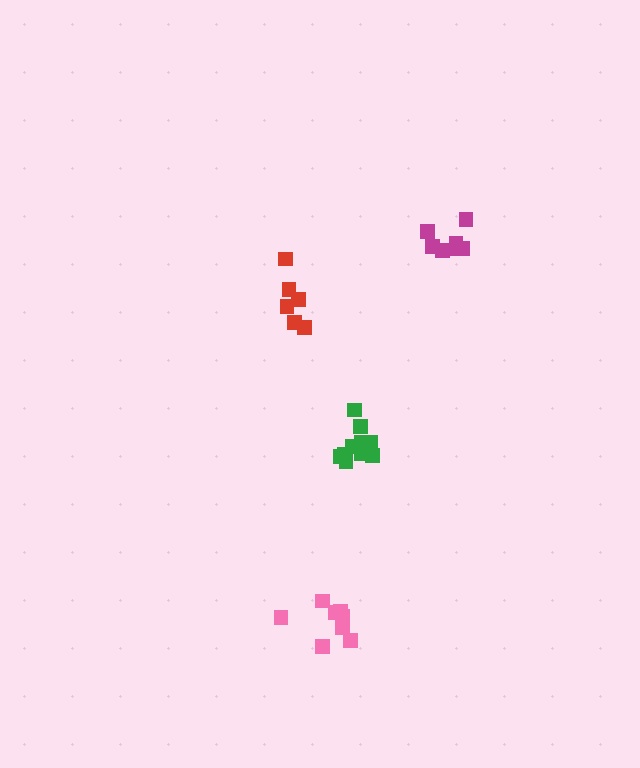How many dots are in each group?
Group 1: 6 dots, Group 2: 7 dots, Group 3: 9 dots, Group 4: 10 dots (32 total).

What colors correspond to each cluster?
The clusters are colored: red, magenta, pink, green.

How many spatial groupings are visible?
There are 4 spatial groupings.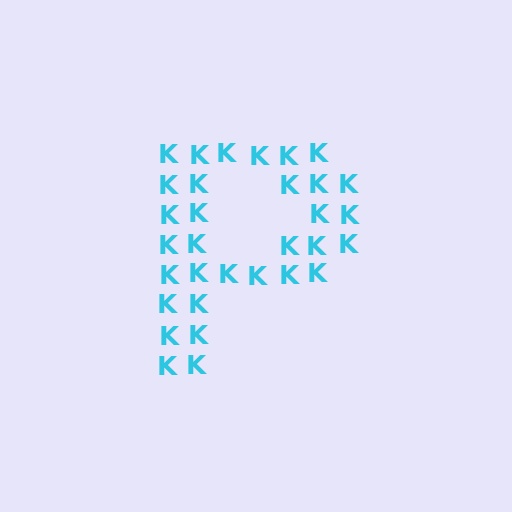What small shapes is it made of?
It is made of small letter K's.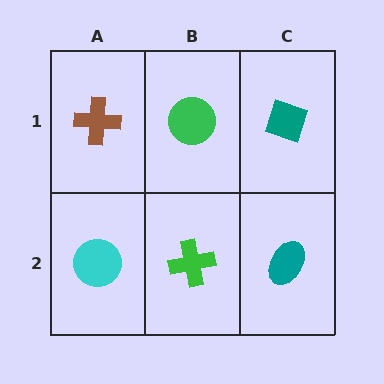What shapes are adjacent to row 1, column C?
A teal ellipse (row 2, column C), a green circle (row 1, column B).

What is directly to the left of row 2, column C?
A green cross.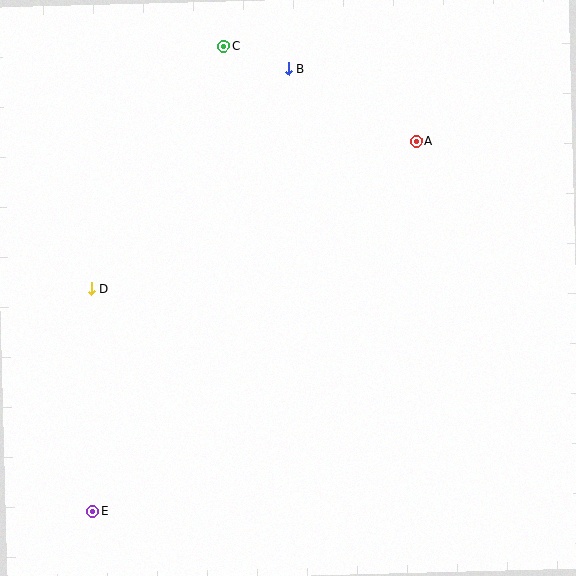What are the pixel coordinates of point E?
Point E is at (92, 511).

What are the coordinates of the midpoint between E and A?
The midpoint between E and A is at (254, 326).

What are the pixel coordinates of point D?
Point D is at (91, 289).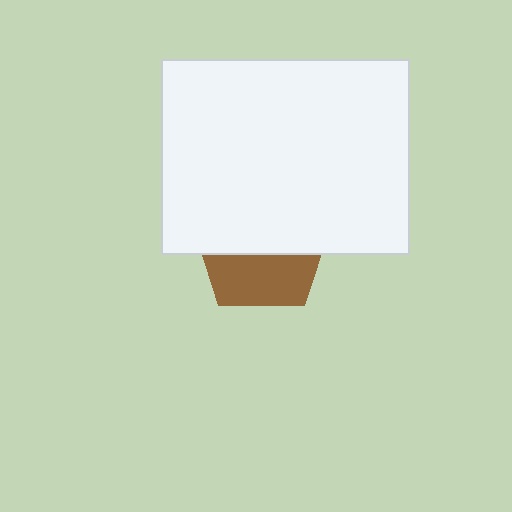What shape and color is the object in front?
The object in front is a white rectangle.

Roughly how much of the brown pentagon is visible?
A small part of it is visible (roughly 40%).